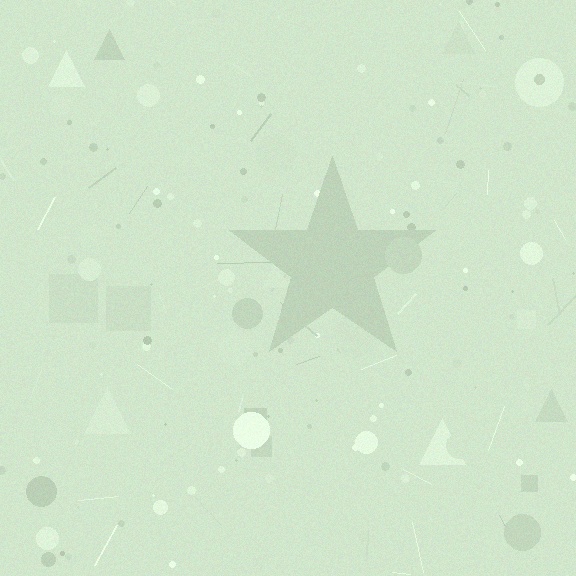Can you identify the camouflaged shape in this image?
The camouflaged shape is a star.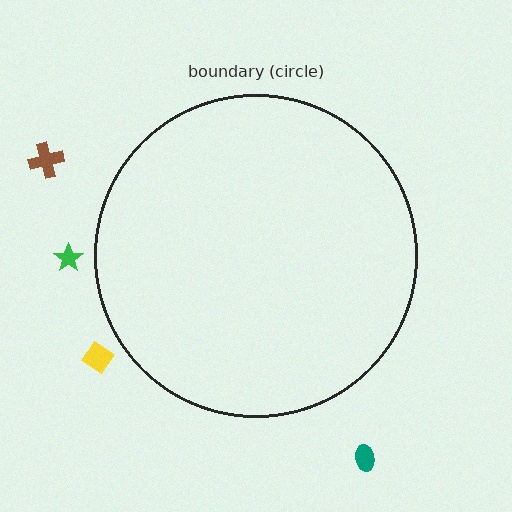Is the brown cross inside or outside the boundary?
Outside.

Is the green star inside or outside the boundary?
Outside.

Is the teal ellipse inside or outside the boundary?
Outside.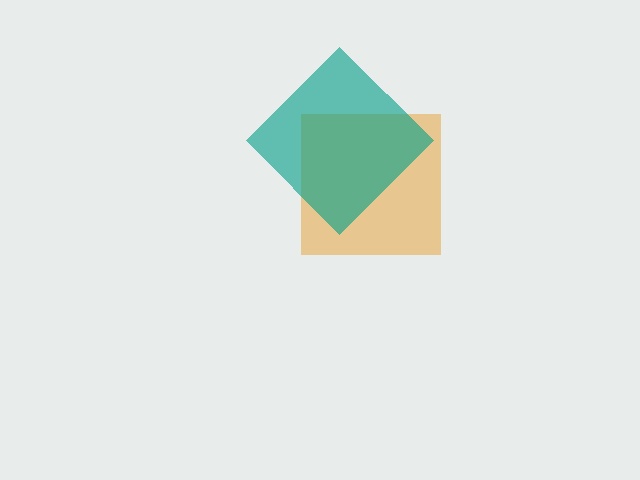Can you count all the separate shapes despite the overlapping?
Yes, there are 2 separate shapes.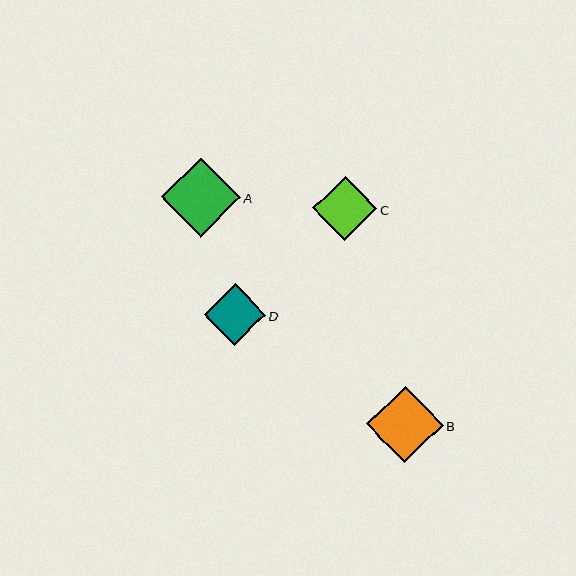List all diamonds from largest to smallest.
From largest to smallest: A, B, C, D.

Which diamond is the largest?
Diamond A is the largest with a size of approximately 79 pixels.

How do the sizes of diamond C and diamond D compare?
Diamond C and diamond D are approximately the same size.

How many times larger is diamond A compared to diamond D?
Diamond A is approximately 1.3 times the size of diamond D.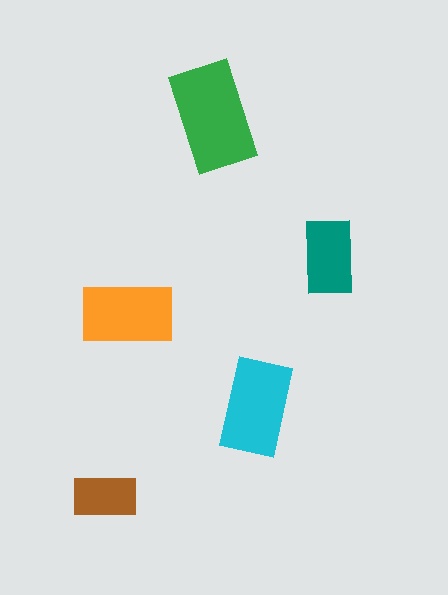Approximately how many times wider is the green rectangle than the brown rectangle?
About 1.5 times wider.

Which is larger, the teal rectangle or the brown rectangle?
The teal one.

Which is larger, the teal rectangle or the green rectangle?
The green one.